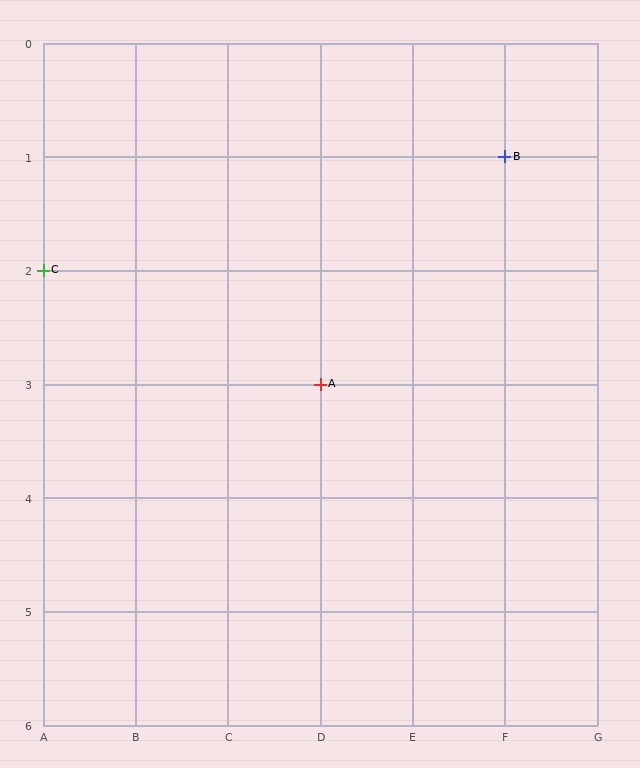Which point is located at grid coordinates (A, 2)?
Point C is at (A, 2).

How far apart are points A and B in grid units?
Points A and B are 2 columns and 2 rows apart (about 2.8 grid units diagonally).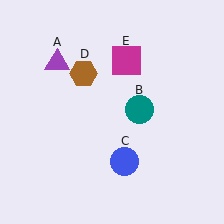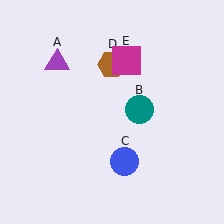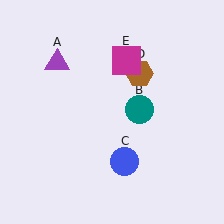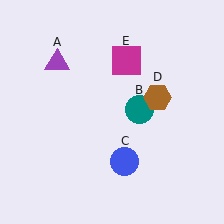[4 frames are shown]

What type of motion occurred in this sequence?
The brown hexagon (object D) rotated clockwise around the center of the scene.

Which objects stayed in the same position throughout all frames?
Purple triangle (object A) and teal circle (object B) and blue circle (object C) and magenta square (object E) remained stationary.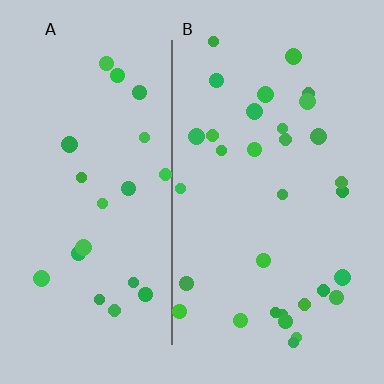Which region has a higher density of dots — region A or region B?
B (the right).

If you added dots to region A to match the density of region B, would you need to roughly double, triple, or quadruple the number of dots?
Approximately double.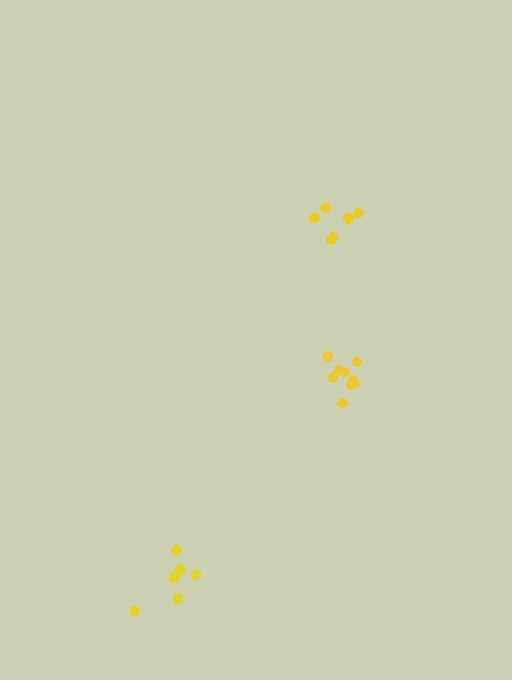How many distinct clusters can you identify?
There are 3 distinct clusters.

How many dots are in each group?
Group 1: 6 dots, Group 2: 9 dots, Group 3: 6 dots (21 total).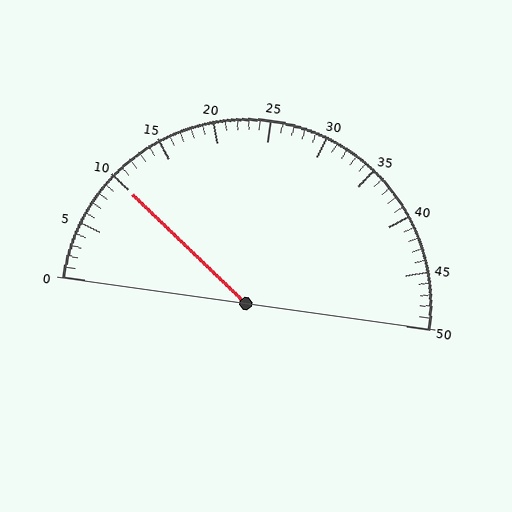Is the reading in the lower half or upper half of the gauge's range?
The reading is in the lower half of the range (0 to 50).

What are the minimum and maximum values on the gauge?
The gauge ranges from 0 to 50.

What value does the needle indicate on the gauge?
The needle indicates approximately 10.